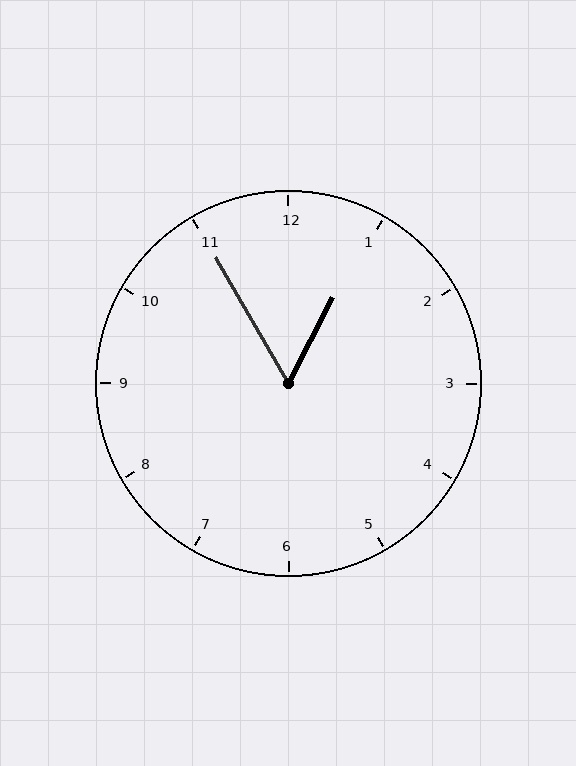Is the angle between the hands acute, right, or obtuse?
It is acute.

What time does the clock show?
12:55.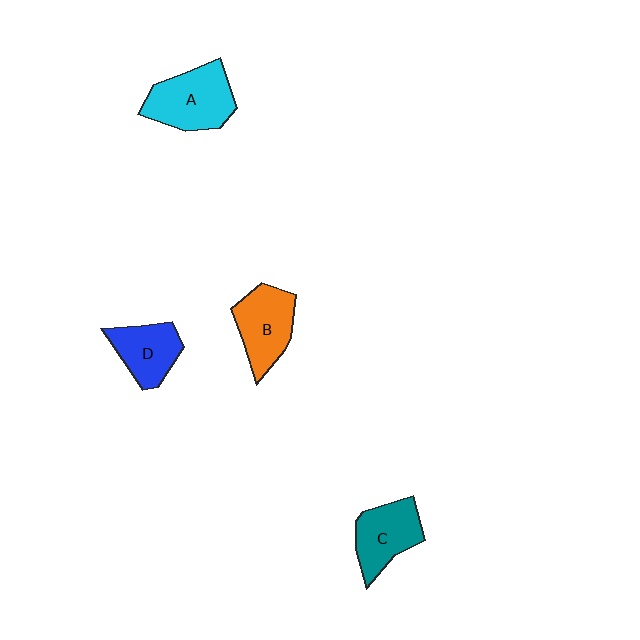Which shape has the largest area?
Shape A (cyan).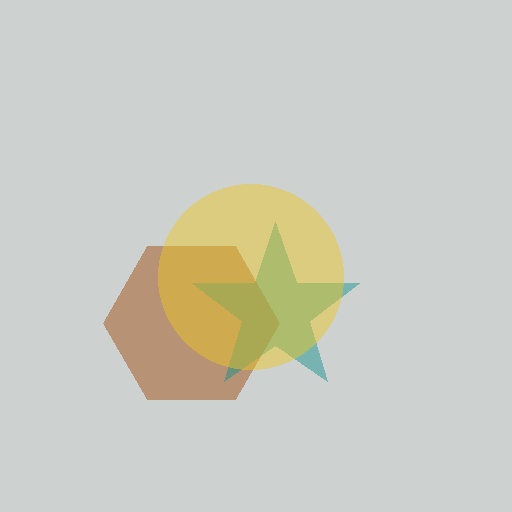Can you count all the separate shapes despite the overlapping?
Yes, there are 3 separate shapes.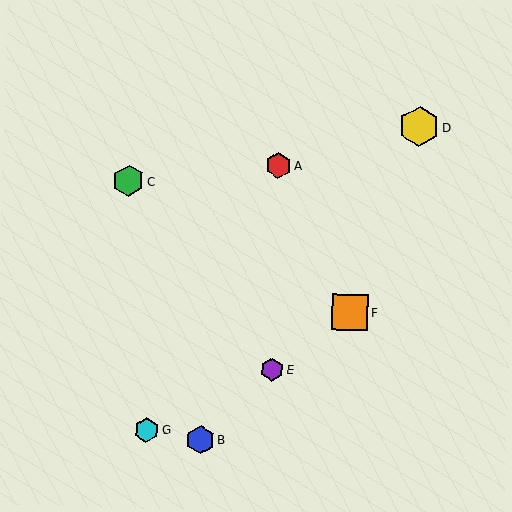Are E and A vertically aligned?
Yes, both are at x≈272.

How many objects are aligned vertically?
2 objects (A, E) are aligned vertically.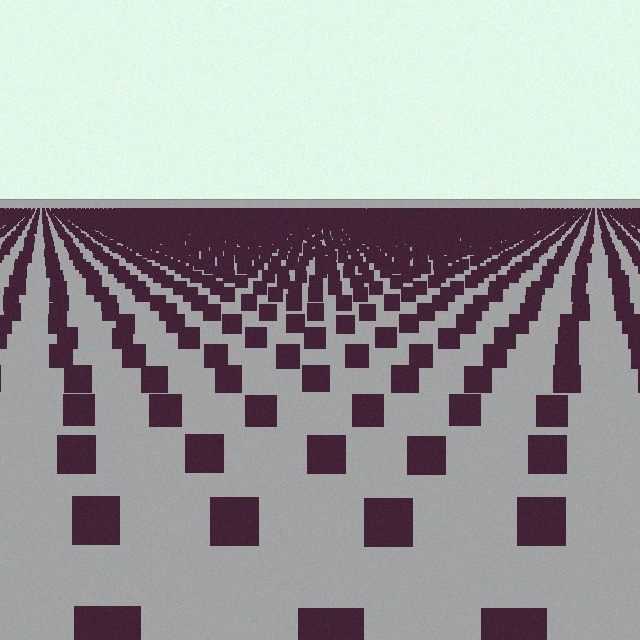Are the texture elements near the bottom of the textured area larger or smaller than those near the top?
Larger. Near the bottom, elements are closer to the viewer and appear at a bigger on-screen size.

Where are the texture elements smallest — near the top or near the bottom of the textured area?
Near the top.